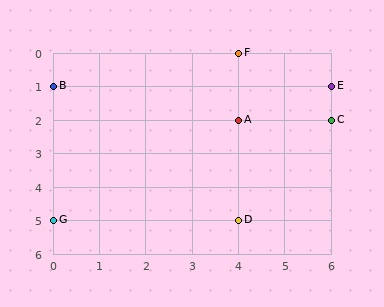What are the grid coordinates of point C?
Point C is at grid coordinates (6, 2).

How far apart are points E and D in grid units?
Points E and D are 2 columns and 4 rows apart (about 4.5 grid units diagonally).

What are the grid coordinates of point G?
Point G is at grid coordinates (0, 5).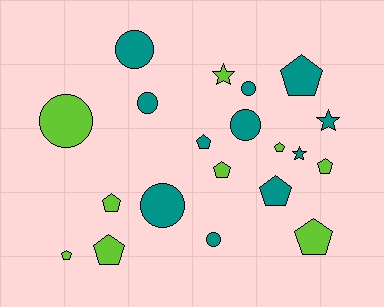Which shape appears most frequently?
Pentagon, with 10 objects.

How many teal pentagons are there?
There are 3 teal pentagons.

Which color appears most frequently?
Teal, with 11 objects.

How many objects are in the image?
There are 20 objects.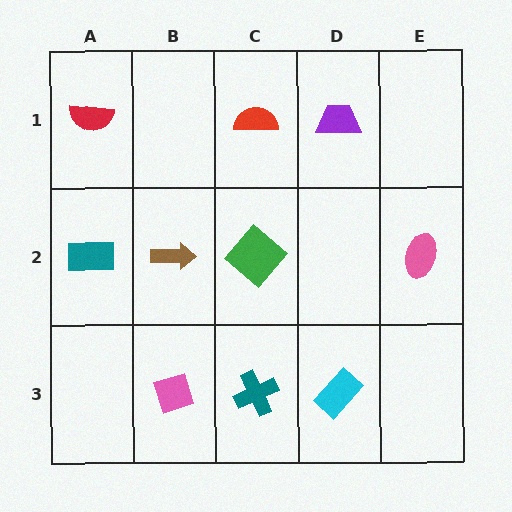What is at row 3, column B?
A pink diamond.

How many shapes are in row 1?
3 shapes.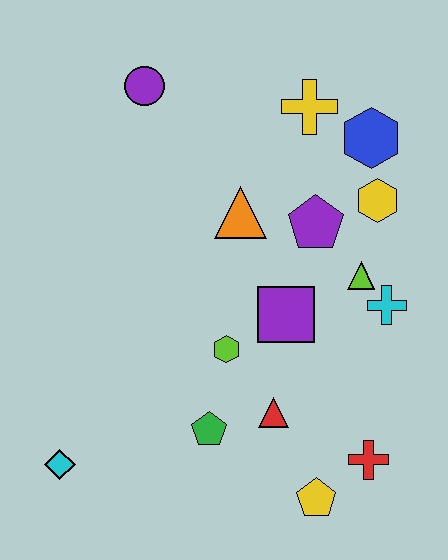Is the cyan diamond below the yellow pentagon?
No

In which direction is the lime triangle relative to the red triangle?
The lime triangle is above the red triangle.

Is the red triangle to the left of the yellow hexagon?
Yes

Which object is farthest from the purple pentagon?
The cyan diamond is farthest from the purple pentagon.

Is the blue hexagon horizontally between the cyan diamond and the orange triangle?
No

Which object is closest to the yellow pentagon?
The red cross is closest to the yellow pentagon.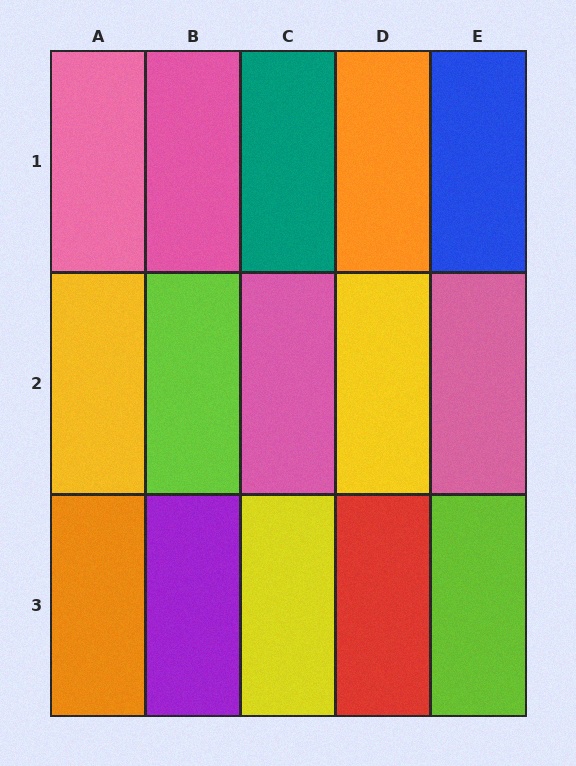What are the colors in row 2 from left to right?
Yellow, lime, pink, yellow, pink.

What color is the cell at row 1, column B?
Pink.